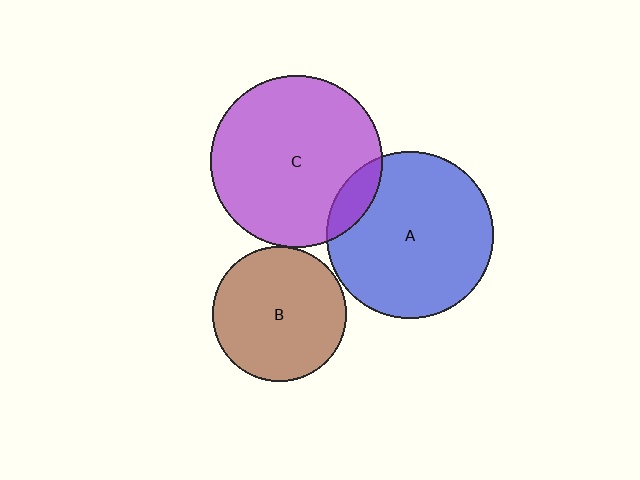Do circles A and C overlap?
Yes.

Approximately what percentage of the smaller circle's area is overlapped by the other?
Approximately 10%.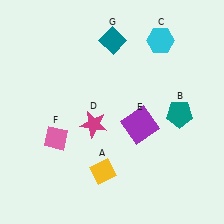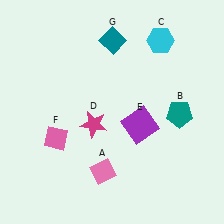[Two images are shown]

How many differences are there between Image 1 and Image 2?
There is 1 difference between the two images.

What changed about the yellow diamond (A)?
In Image 1, A is yellow. In Image 2, it changed to pink.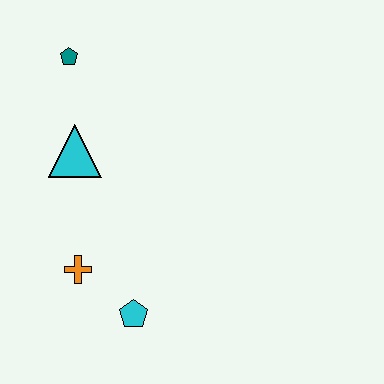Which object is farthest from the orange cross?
The teal pentagon is farthest from the orange cross.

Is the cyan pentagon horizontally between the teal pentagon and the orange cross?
No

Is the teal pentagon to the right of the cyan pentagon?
No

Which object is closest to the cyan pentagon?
The orange cross is closest to the cyan pentagon.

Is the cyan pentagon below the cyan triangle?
Yes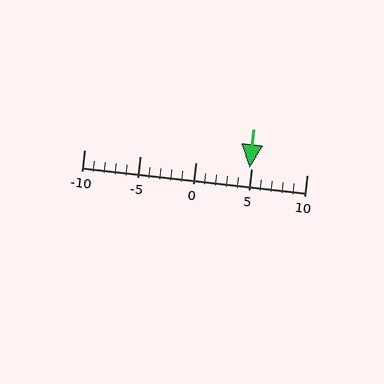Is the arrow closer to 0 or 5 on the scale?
The arrow is closer to 5.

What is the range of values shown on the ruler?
The ruler shows values from -10 to 10.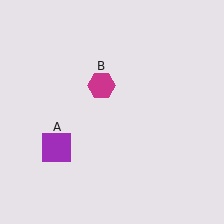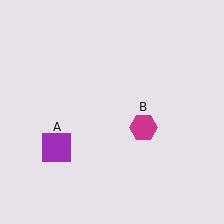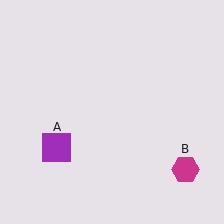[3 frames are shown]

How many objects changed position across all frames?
1 object changed position: magenta hexagon (object B).